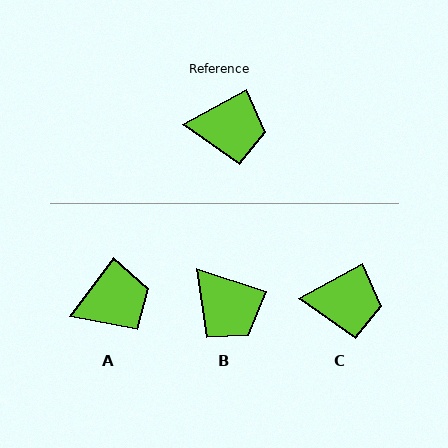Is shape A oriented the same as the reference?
No, it is off by about 24 degrees.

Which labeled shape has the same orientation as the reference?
C.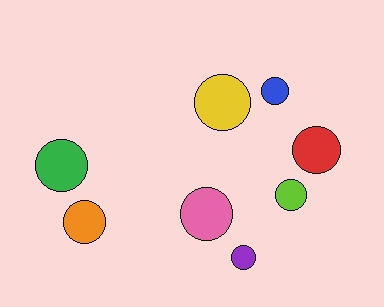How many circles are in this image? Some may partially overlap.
There are 8 circles.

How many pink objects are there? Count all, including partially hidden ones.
There is 1 pink object.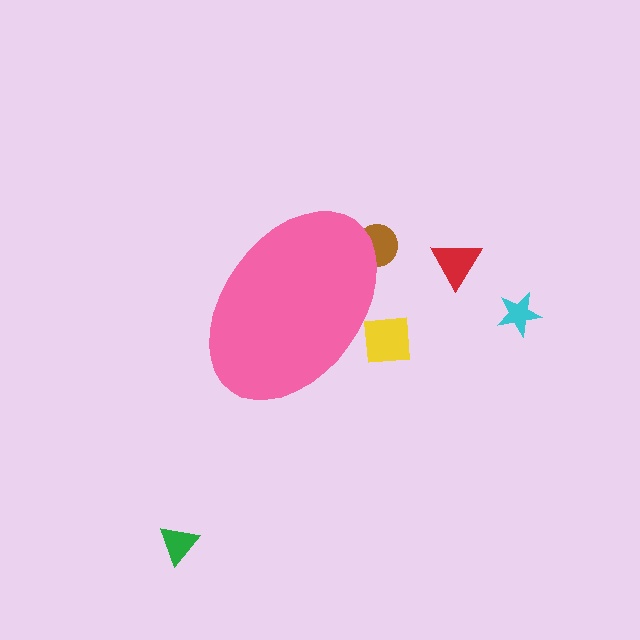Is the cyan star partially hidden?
No, the cyan star is fully visible.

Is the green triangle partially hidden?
No, the green triangle is fully visible.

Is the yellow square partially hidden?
Yes, the yellow square is partially hidden behind the pink ellipse.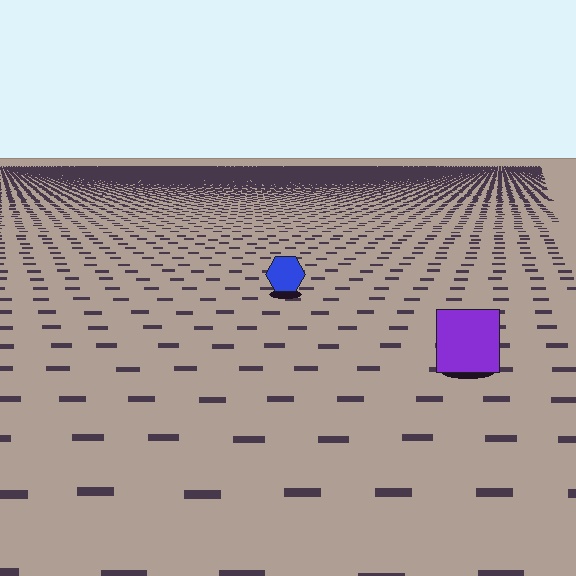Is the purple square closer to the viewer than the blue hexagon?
Yes. The purple square is closer — you can tell from the texture gradient: the ground texture is coarser near it.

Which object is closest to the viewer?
The purple square is closest. The texture marks near it are larger and more spread out.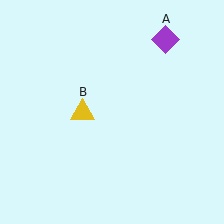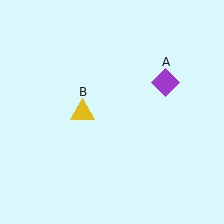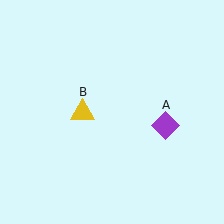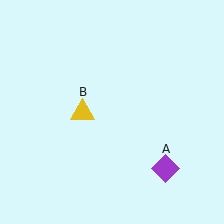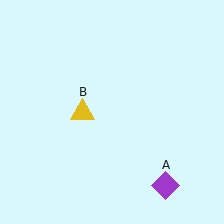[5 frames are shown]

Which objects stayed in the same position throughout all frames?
Yellow triangle (object B) remained stationary.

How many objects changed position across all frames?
1 object changed position: purple diamond (object A).